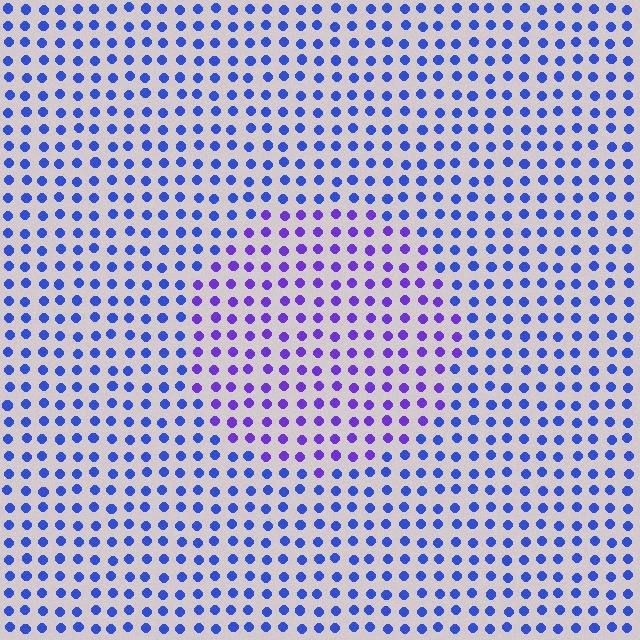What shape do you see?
I see a circle.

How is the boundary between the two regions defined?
The boundary is defined purely by a slight shift in hue (about 35 degrees). Spacing, size, and orientation are identical on both sides.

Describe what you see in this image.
The image is filled with small blue elements in a uniform arrangement. A circle-shaped region is visible where the elements are tinted to a slightly different hue, forming a subtle color boundary.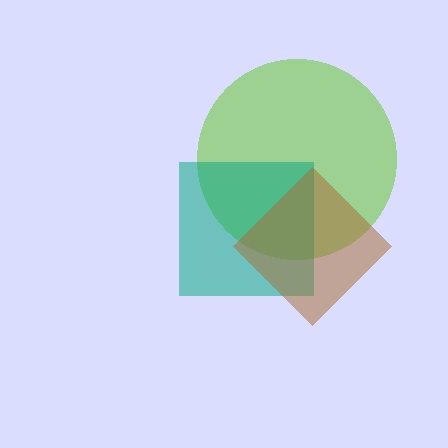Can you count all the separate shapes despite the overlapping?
Yes, there are 3 separate shapes.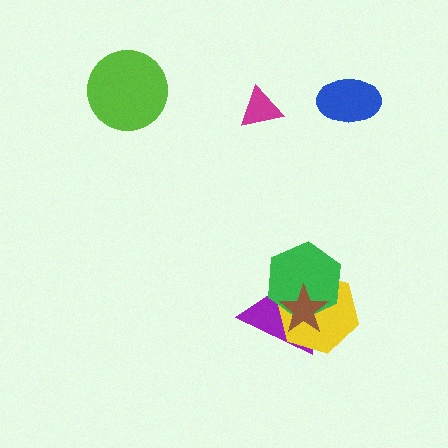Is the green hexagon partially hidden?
Yes, it is partially covered by another shape.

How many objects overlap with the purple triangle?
3 objects overlap with the purple triangle.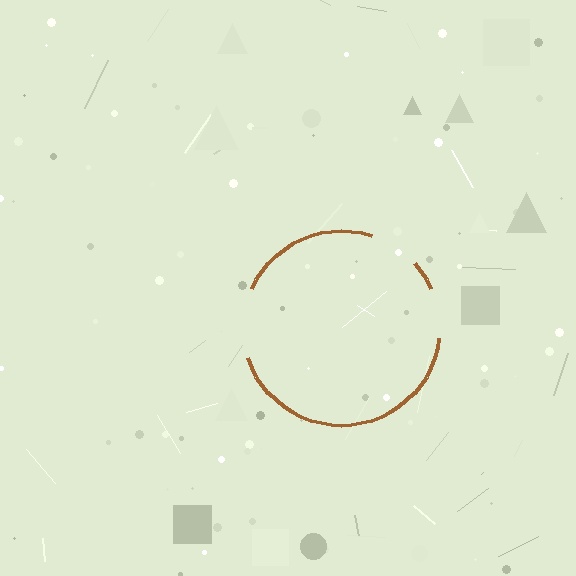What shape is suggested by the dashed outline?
The dashed outline suggests a circle.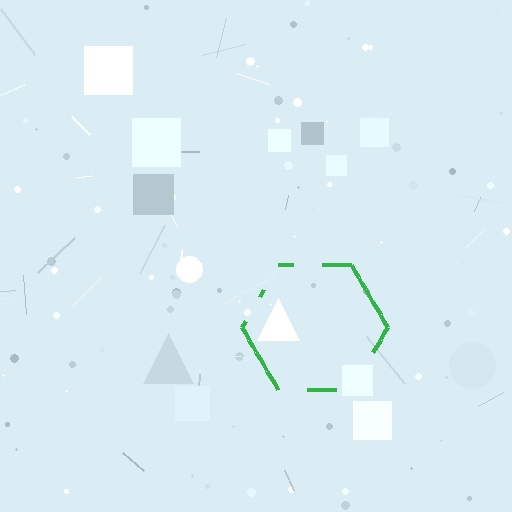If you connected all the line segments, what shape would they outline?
They would outline a hexagon.